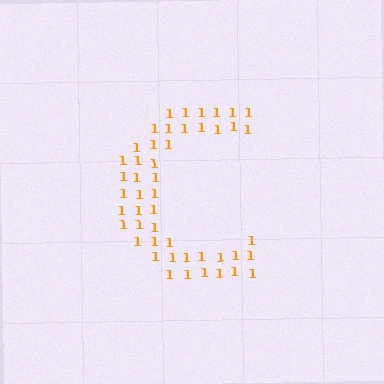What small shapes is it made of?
It is made of small digit 1's.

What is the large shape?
The large shape is the letter C.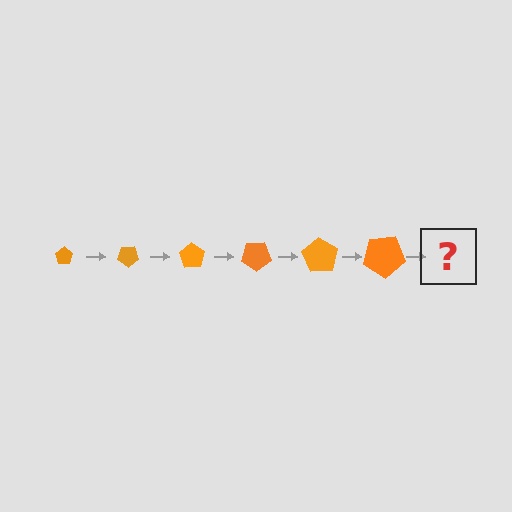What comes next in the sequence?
The next element should be a pentagon, larger than the previous one and rotated 210 degrees from the start.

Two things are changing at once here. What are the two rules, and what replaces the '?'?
The two rules are that the pentagon grows larger each step and it rotates 35 degrees each step. The '?' should be a pentagon, larger than the previous one and rotated 210 degrees from the start.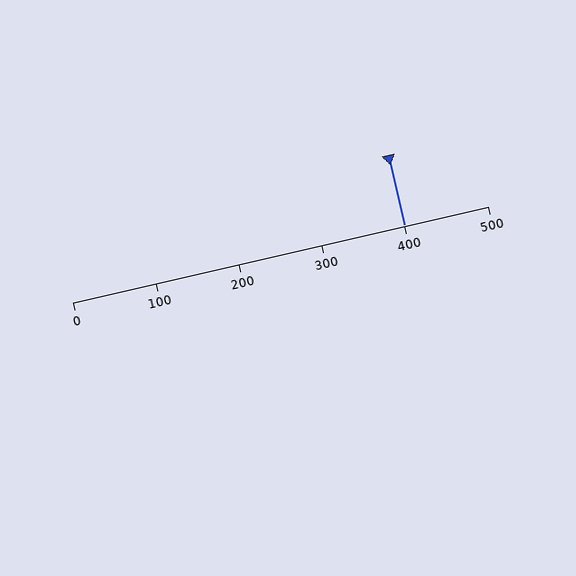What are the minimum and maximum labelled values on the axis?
The axis runs from 0 to 500.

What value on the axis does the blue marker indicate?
The marker indicates approximately 400.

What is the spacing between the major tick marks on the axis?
The major ticks are spaced 100 apart.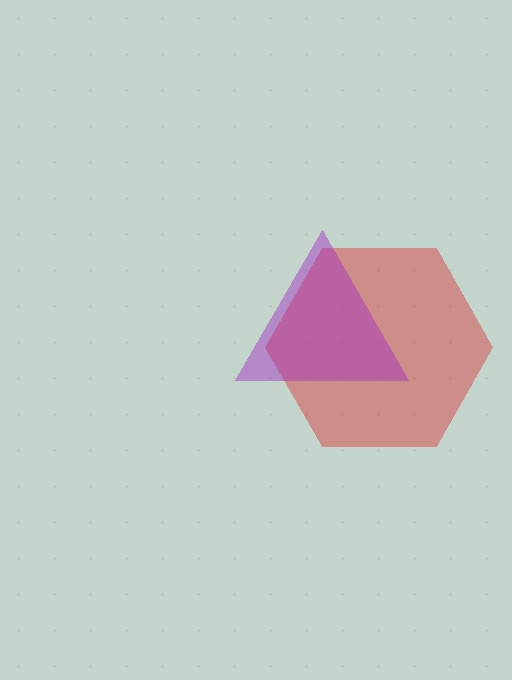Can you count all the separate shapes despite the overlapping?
Yes, there are 2 separate shapes.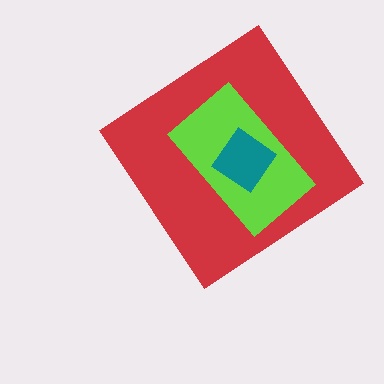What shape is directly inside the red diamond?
The lime rectangle.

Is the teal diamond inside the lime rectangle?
Yes.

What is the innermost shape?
The teal diamond.